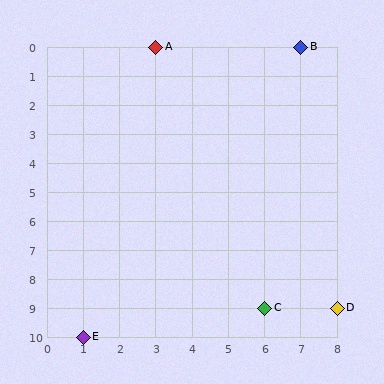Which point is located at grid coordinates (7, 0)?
Point B is at (7, 0).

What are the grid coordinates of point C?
Point C is at grid coordinates (6, 9).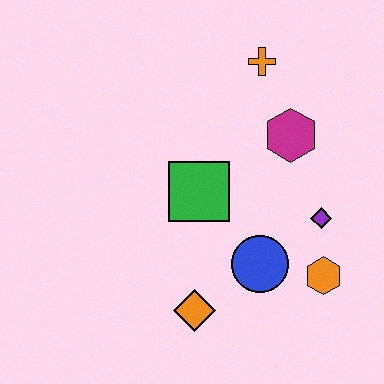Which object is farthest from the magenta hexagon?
The orange diamond is farthest from the magenta hexagon.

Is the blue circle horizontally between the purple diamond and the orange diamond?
Yes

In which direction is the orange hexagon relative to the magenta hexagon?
The orange hexagon is below the magenta hexagon.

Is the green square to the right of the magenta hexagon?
No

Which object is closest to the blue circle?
The orange hexagon is closest to the blue circle.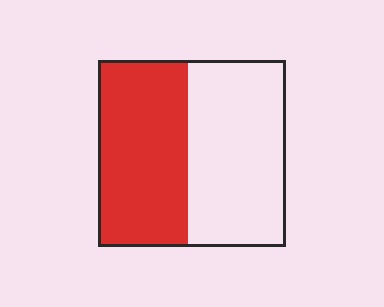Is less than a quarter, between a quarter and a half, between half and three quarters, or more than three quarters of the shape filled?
Between a quarter and a half.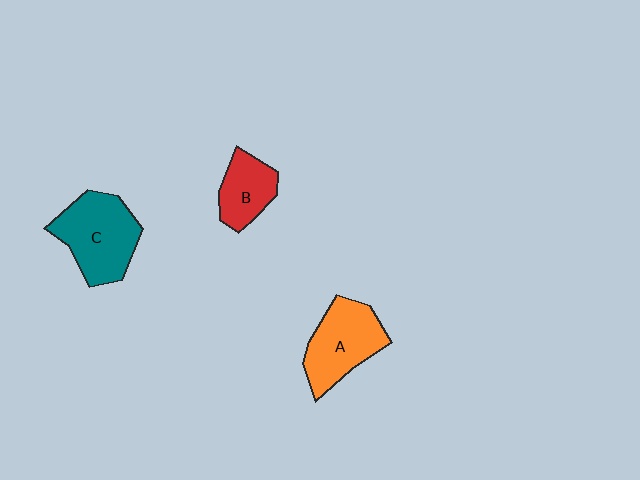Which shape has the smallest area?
Shape B (red).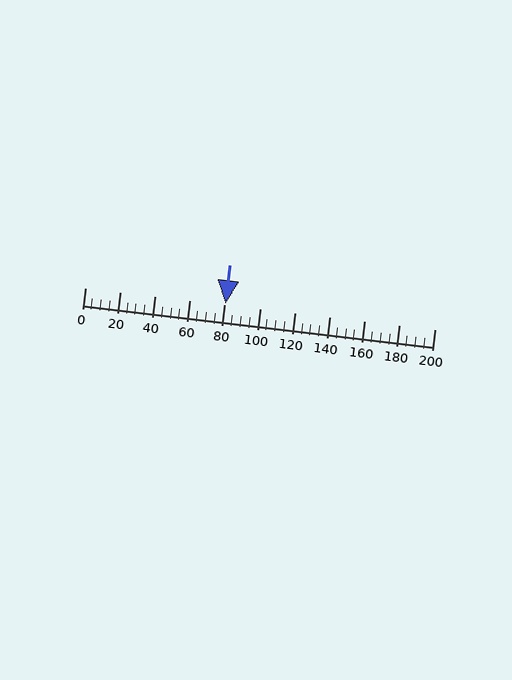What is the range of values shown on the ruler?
The ruler shows values from 0 to 200.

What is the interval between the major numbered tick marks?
The major tick marks are spaced 20 units apart.